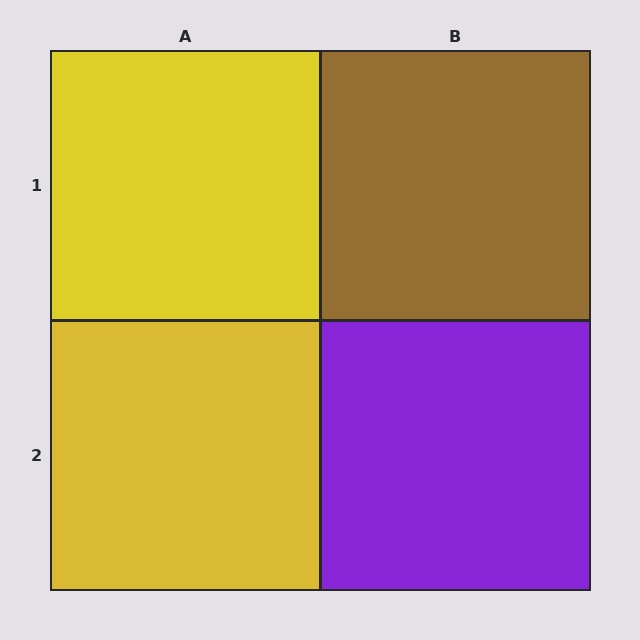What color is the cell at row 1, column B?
Brown.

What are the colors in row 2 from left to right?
Yellow, purple.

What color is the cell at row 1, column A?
Yellow.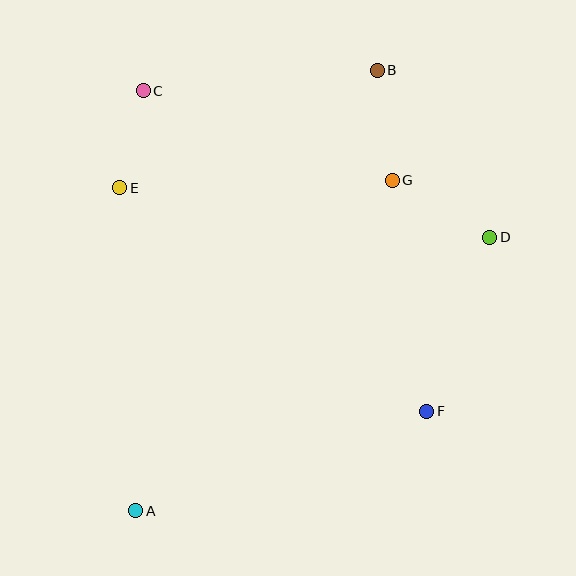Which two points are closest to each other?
Points C and E are closest to each other.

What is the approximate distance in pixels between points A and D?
The distance between A and D is approximately 448 pixels.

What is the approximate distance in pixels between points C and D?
The distance between C and D is approximately 376 pixels.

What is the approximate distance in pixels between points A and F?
The distance between A and F is approximately 308 pixels.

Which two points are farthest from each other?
Points A and B are farthest from each other.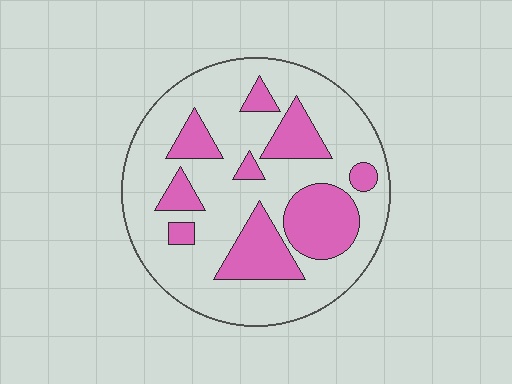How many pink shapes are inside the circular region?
9.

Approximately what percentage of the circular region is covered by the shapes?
Approximately 30%.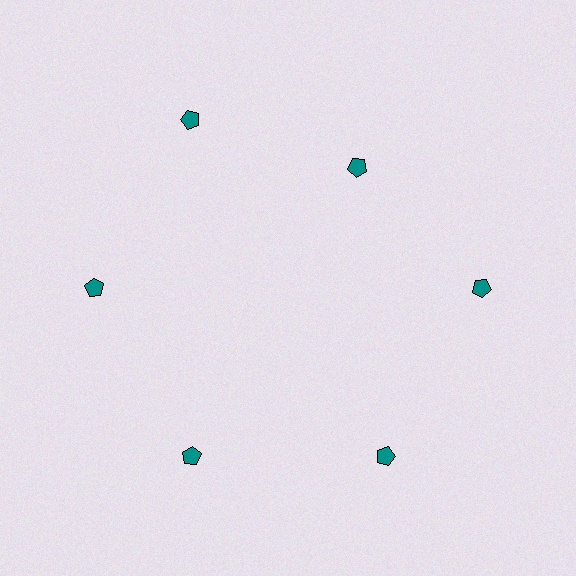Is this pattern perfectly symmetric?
No. The 6 teal pentagons are arranged in a ring, but one element near the 1 o'clock position is pulled inward toward the center, breaking the 6-fold rotational symmetry.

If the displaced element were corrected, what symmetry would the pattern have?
It would have 6-fold rotational symmetry — the pattern would map onto itself every 60 degrees.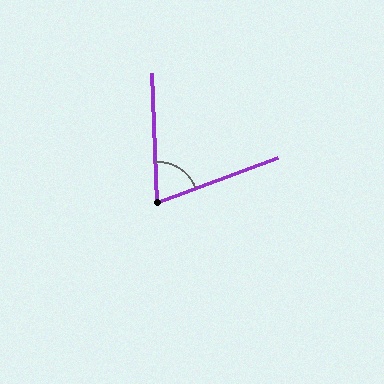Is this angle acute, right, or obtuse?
It is acute.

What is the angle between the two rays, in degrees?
Approximately 72 degrees.